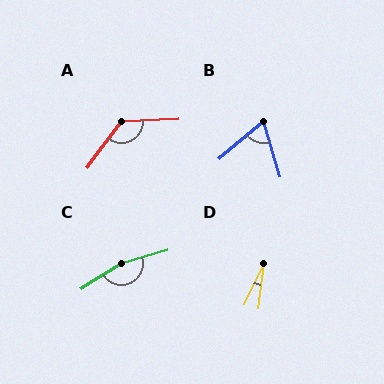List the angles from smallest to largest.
D (18°), B (66°), A (129°), C (164°).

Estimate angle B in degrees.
Approximately 66 degrees.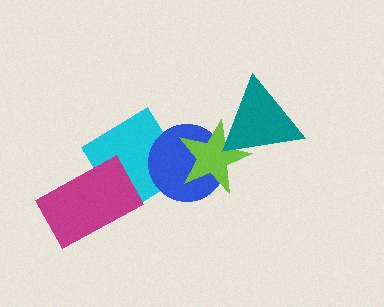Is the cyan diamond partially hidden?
Yes, it is partially covered by another shape.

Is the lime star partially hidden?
Yes, it is partially covered by another shape.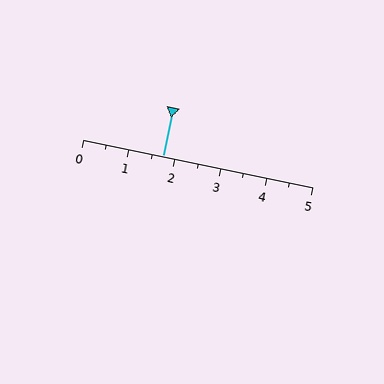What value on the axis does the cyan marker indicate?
The marker indicates approximately 1.8.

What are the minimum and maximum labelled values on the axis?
The axis runs from 0 to 5.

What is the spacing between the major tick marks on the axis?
The major ticks are spaced 1 apart.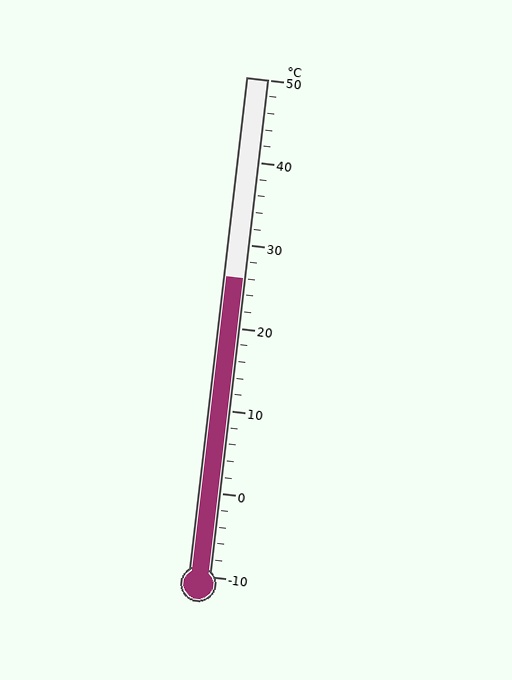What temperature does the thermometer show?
The thermometer shows approximately 26°C.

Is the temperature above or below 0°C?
The temperature is above 0°C.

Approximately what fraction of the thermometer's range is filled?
The thermometer is filled to approximately 60% of its range.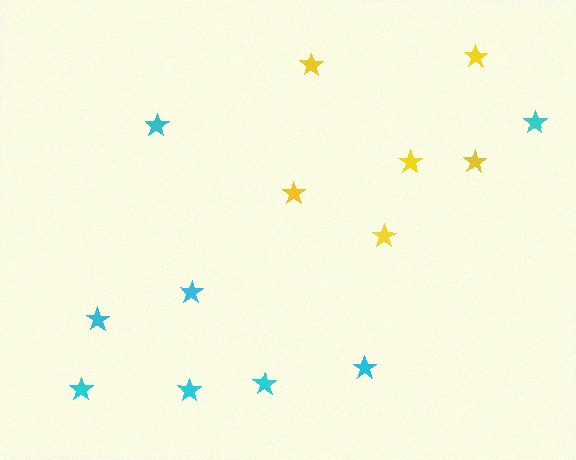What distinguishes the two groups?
There are 2 groups: one group of yellow stars (6) and one group of cyan stars (8).